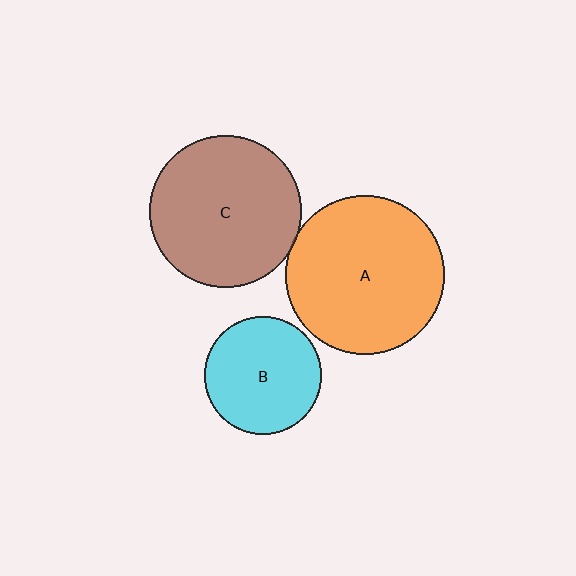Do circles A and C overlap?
Yes.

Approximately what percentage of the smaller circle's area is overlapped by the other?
Approximately 5%.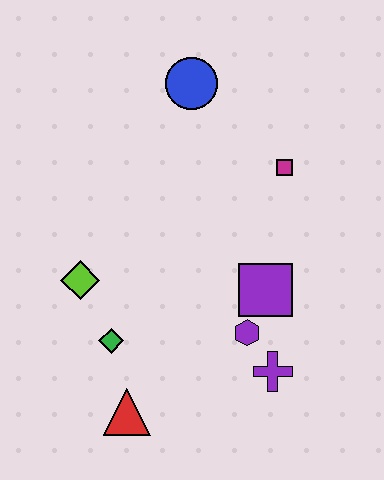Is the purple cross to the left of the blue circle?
No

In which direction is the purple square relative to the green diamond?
The purple square is to the right of the green diamond.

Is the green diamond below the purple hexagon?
Yes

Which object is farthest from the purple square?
The blue circle is farthest from the purple square.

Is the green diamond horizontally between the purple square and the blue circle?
No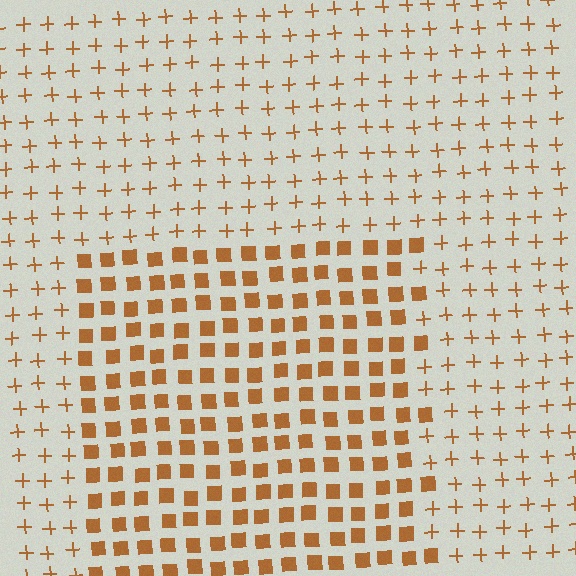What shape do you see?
I see a rectangle.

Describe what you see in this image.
The image is filled with small brown elements arranged in a uniform grid. A rectangle-shaped region contains squares, while the surrounding area contains plus signs. The boundary is defined purely by the change in element shape.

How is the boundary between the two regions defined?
The boundary is defined by a change in element shape: squares inside vs. plus signs outside. All elements share the same color and spacing.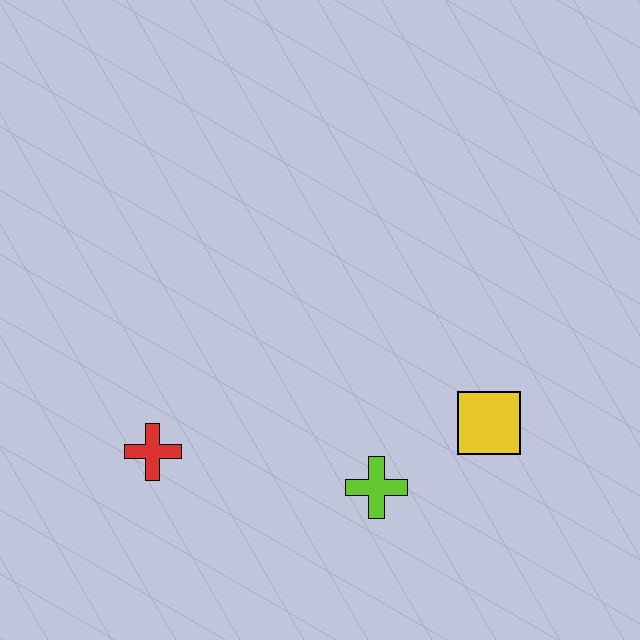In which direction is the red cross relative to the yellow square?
The red cross is to the left of the yellow square.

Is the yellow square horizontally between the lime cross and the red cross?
No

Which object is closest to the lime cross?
The yellow square is closest to the lime cross.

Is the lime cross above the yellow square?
No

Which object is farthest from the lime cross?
The red cross is farthest from the lime cross.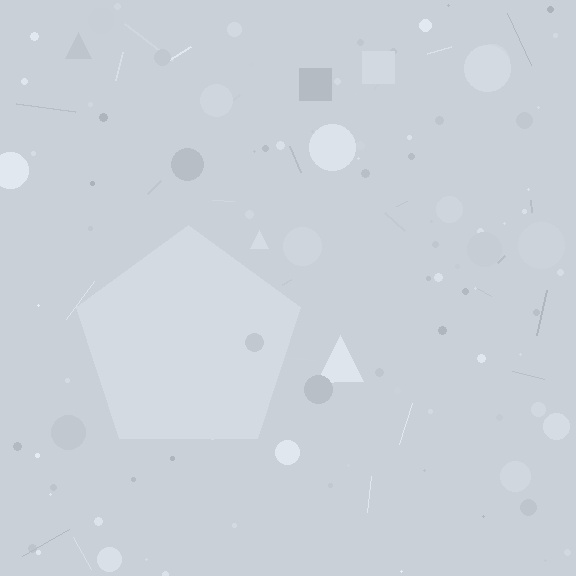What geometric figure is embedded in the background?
A pentagon is embedded in the background.